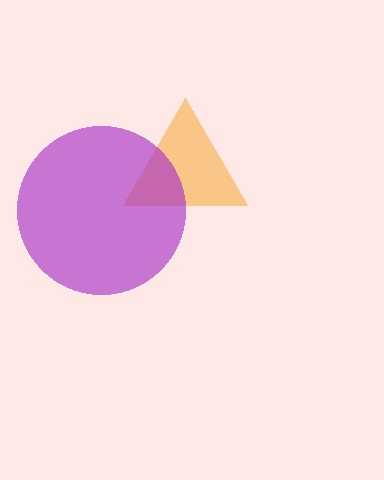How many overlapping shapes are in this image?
There are 2 overlapping shapes in the image.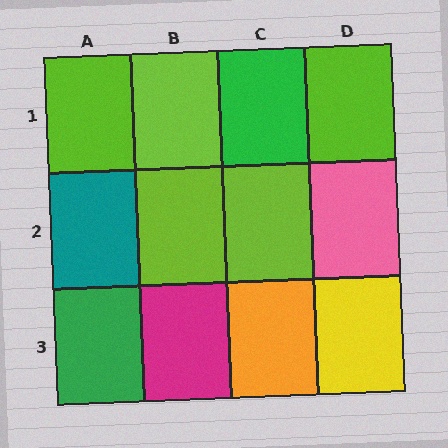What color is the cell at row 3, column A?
Green.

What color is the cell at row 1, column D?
Lime.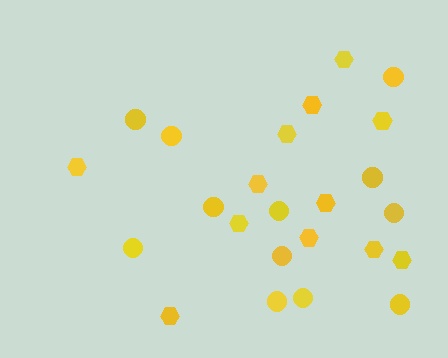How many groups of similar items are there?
There are 2 groups: one group of hexagons (12) and one group of circles (12).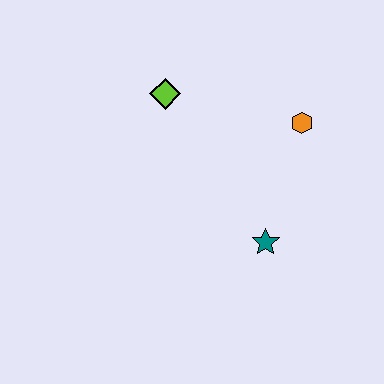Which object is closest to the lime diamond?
The orange hexagon is closest to the lime diamond.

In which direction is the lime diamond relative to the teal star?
The lime diamond is above the teal star.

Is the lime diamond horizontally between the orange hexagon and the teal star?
No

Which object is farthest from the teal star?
The lime diamond is farthest from the teal star.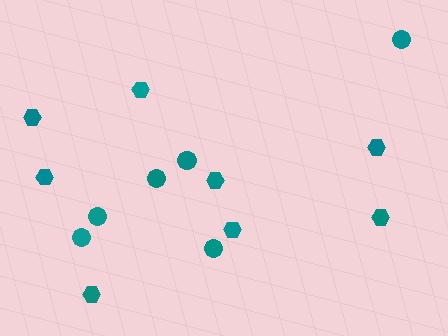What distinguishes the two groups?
There are 2 groups: one group of hexagons (8) and one group of circles (6).